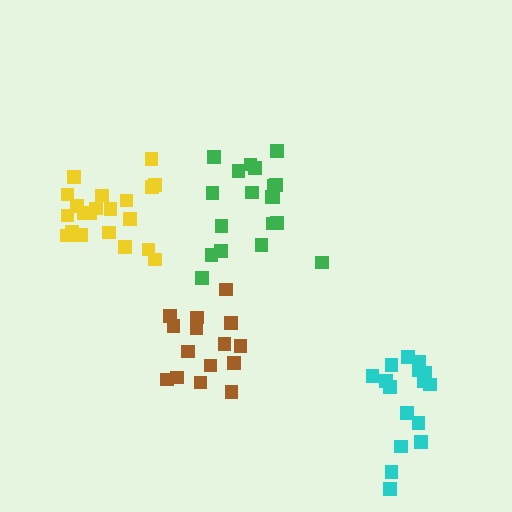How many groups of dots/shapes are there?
There are 4 groups.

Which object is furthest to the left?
The yellow cluster is leftmost.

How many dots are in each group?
Group 1: 21 dots, Group 2: 15 dots, Group 3: 20 dots, Group 4: 16 dots (72 total).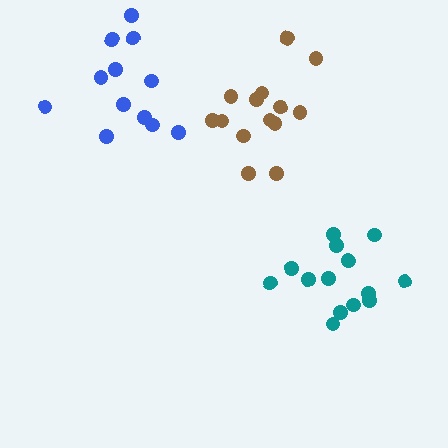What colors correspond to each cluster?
The clusters are colored: brown, teal, blue.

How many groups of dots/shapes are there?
There are 3 groups.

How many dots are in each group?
Group 1: 14 dots, Group 2: 15 dots, Group 3: 12 dots (41 total).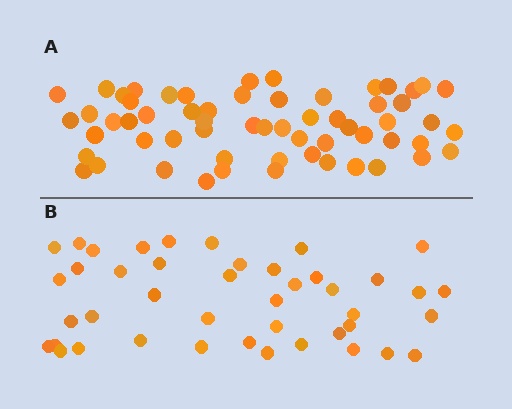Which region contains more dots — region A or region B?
Region A (the top region) has more dots.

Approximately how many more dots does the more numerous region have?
Region A has approximately 15 more dots than region B.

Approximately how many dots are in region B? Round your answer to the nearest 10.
About 40 dots. (The exact count is 43, which rounds to 40.)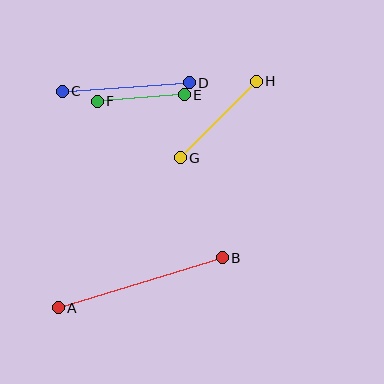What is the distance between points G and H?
The distance is approximately 108 pixels.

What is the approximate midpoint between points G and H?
The midpoint is at approximately (218, 119) pixels.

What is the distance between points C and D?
The distance is approximately 127 pixels.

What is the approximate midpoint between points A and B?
The midpoint is at approximately (140, 283) pixels.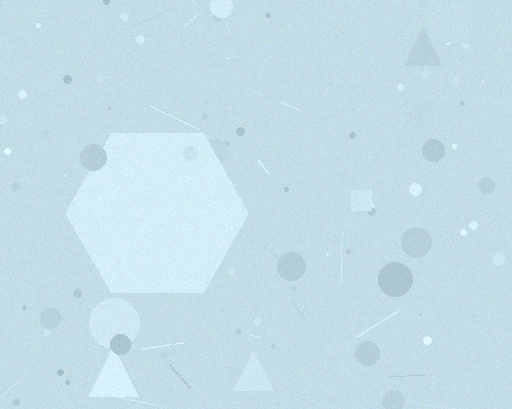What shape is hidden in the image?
A hexagon is hidden in the image.